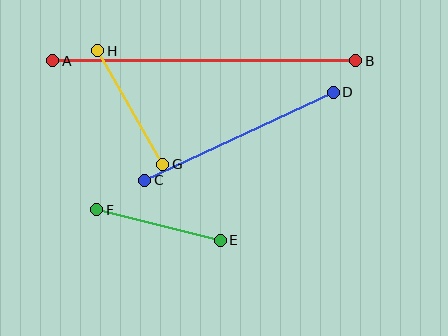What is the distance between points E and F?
The distance is approximately 127 pixels.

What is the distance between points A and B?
The distance is approximately 303 pixels.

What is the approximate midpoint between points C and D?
The midpoint is at approximately (239, 136) pixels.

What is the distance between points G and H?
The distance is approximately 131 pixels.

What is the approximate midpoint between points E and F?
The midpoint is at approximately (159, 225) pixels.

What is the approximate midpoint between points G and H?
The midpoint is at approximately (130, 108) pixels.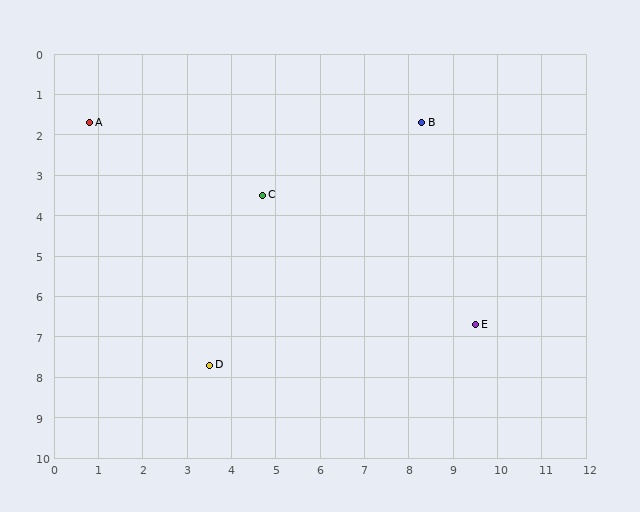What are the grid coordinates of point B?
Point B is at approximately (8.3, 1.7).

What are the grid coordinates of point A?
Point A is at approximately (0.8, 1.7).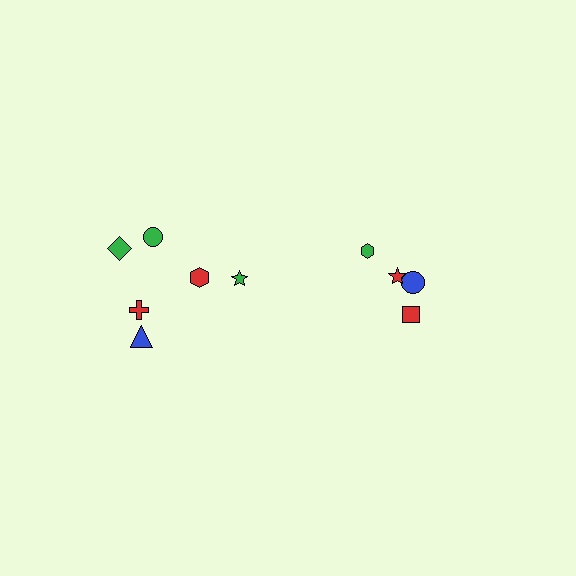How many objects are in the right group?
There are 4 objects.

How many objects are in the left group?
There are 6 objects.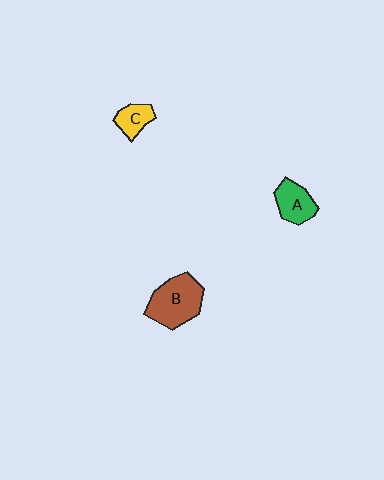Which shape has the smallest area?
Shape C (yellow).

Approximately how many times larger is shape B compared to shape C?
Approximately 2.3 times.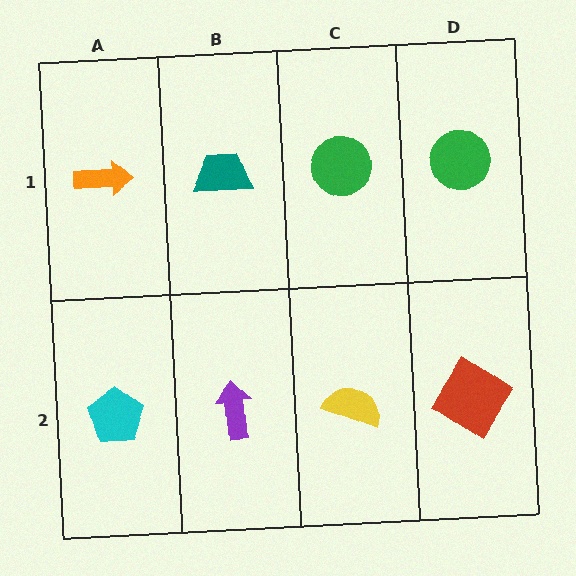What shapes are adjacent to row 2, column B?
A teal trapezoid (row 1, column B), a cyan pentagon (row 2, column A), a yellow semicircle (row 2, column C).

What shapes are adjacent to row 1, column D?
A red diamond (row 2, column D), a green circle (row 1, column C).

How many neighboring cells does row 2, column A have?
2.